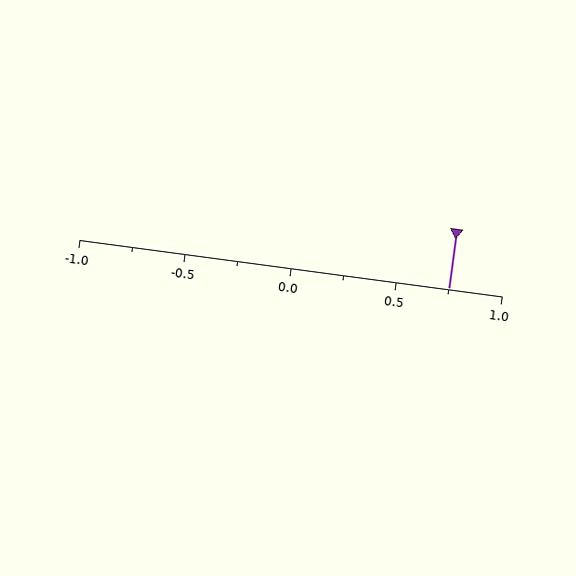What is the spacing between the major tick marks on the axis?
The major ticks are spaced 0.5 apart.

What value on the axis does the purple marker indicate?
The marker indicates approximately 0.75.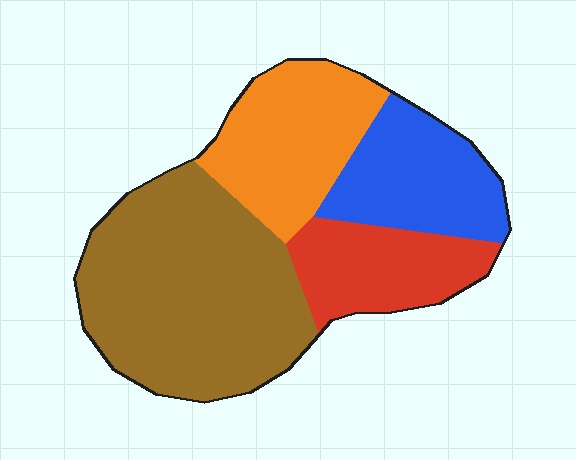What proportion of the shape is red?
Red takes up about one sixth (1/6) of the shape.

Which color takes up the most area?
Brown, at roughly 45%.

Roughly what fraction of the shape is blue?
Blue covers roughly 20% of the shape.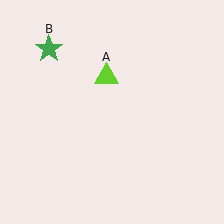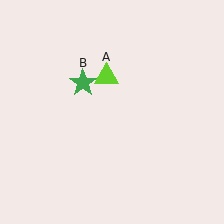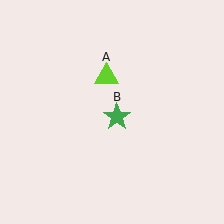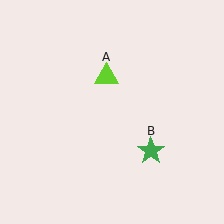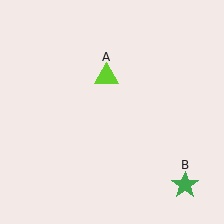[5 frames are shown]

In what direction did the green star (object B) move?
The green star (object B) moved down and to the right.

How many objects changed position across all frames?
1 object changed position: green star (object B).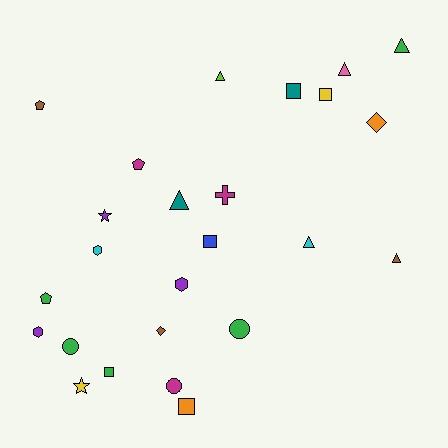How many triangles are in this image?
There are 6 triangles.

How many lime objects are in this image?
There is 1 lime object.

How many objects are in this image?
There are 25 objects.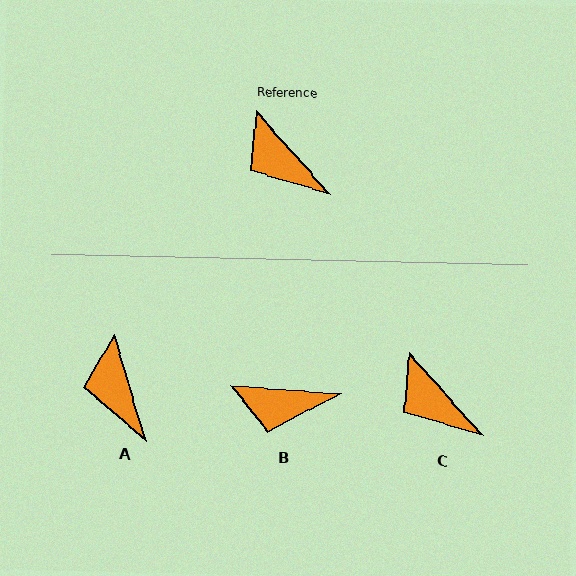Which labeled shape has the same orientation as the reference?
C.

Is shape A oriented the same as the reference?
No, it is off by about 25 degrees.